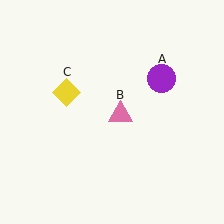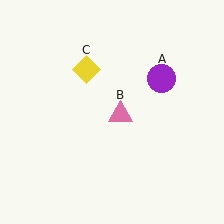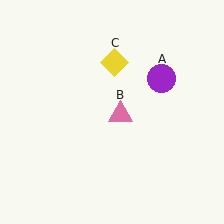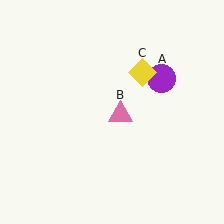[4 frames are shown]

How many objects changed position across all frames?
1 object changed position: yellow diamond (object C).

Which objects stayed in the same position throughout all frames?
Purple circle (object A) and pink triangle (object B) remained stationary.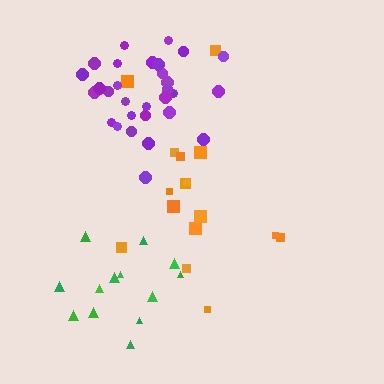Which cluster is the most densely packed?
Purple.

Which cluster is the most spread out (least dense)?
Orange.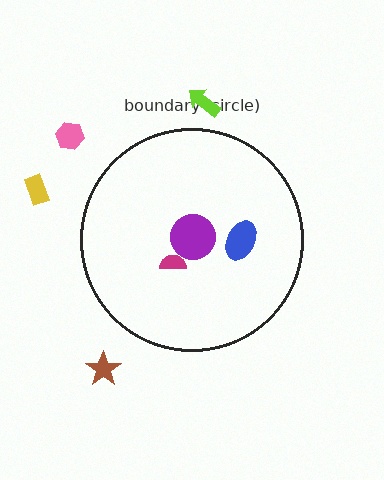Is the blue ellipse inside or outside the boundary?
Inside.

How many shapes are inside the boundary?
3 inside, 4 outside.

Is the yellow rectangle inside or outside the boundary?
Outside.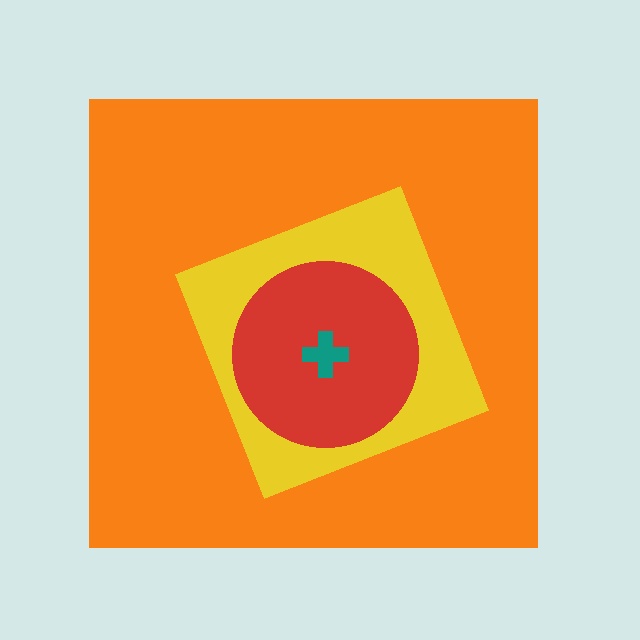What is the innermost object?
The teal cross.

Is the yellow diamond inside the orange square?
Yes.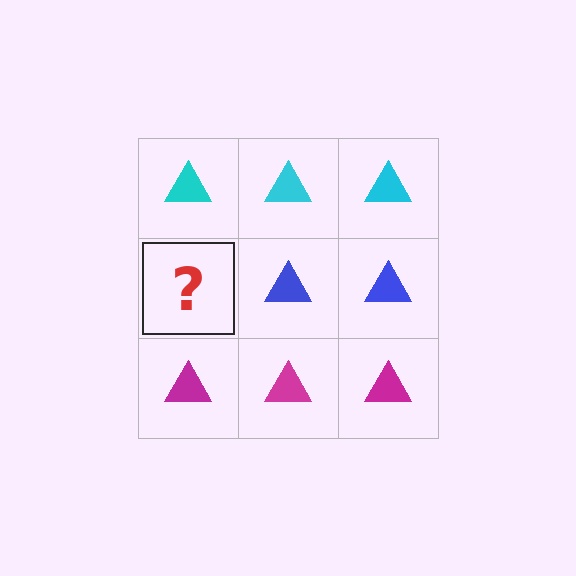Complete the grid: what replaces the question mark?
The question mark should be replaced with a blue triangle.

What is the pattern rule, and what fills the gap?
The rule is that each row has a consistent color. The gap should be filled with a blue triangle.